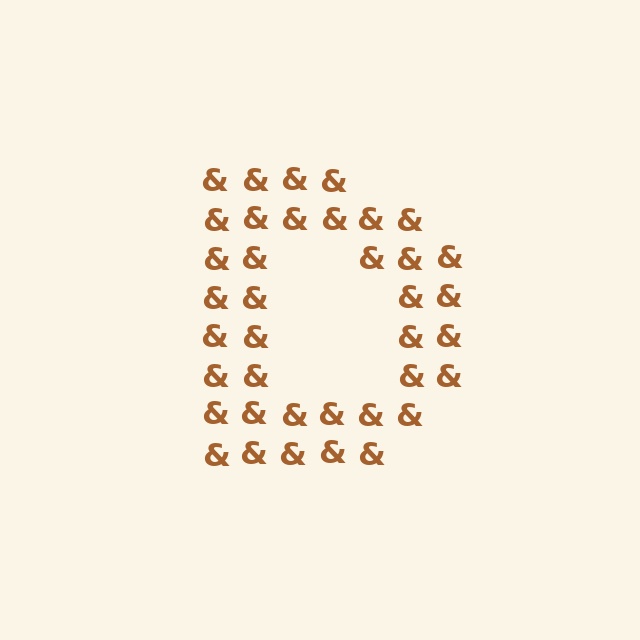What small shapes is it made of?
It is made of small ampersands.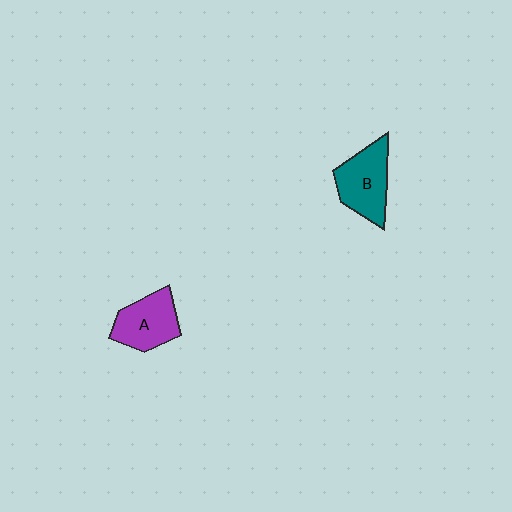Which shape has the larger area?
Shape B (teal).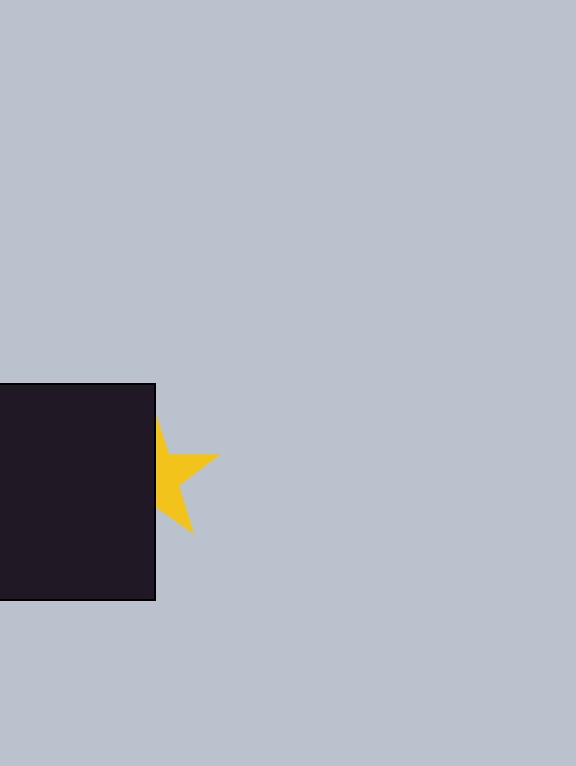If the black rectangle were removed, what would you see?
You would see the complete yellow star.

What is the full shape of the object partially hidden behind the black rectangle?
The partially hidden object is a yellow star.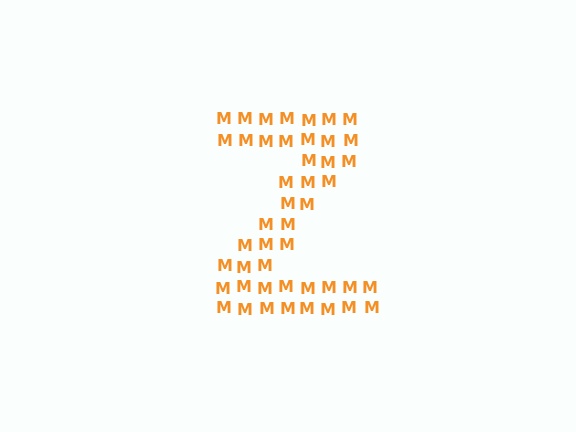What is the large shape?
The large shape is the letter Z.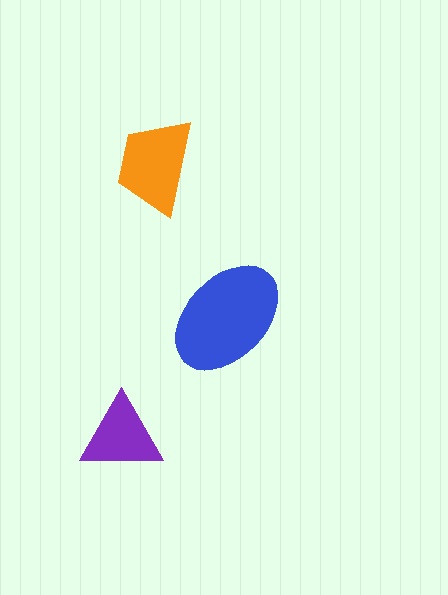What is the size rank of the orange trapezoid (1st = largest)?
2nd.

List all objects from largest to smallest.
The blue ellipse, the orange trapezoid, the purple triangle.